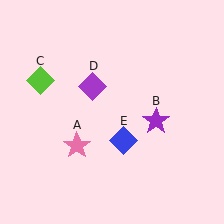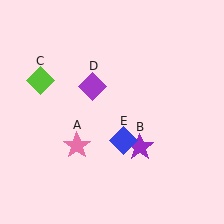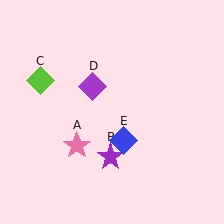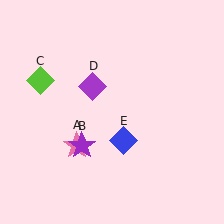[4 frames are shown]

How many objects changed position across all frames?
1 object changed position: purple star (object B).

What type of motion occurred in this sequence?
The purple star (object B) rotated clockwise around the center of the scene.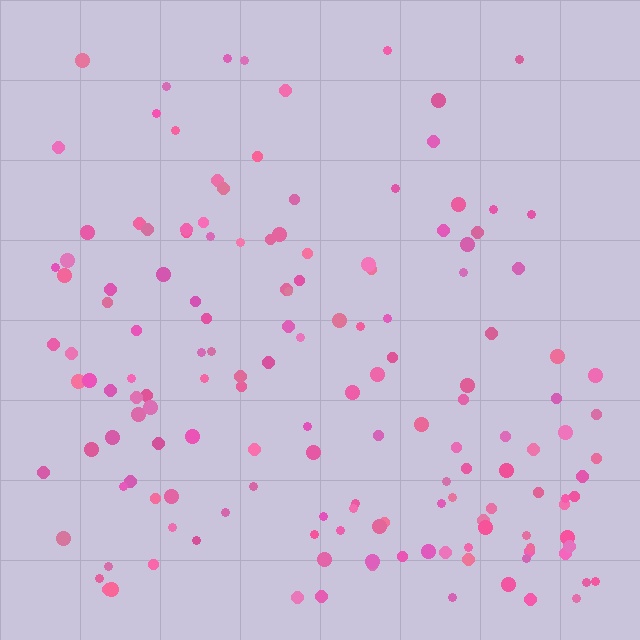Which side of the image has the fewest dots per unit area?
The top.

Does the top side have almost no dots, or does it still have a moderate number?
Still a moderate number, just noticeably fewer than the bottom.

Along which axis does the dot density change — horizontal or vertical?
Vertical.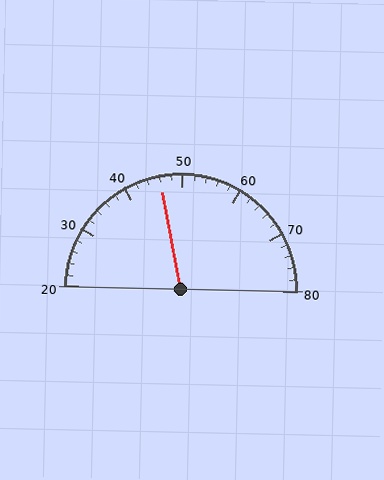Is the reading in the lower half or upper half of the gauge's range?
The reading is in the lower half of the range (20 to 80).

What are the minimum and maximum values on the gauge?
The gauge ranges from 20 to 80.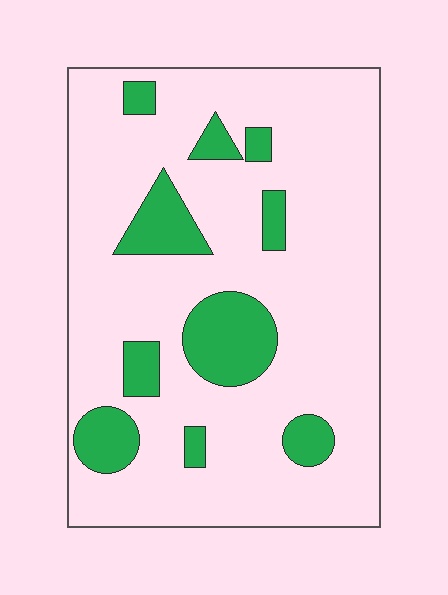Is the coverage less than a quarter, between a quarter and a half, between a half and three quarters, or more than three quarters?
Less than a quarter.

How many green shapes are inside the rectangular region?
10.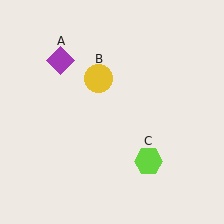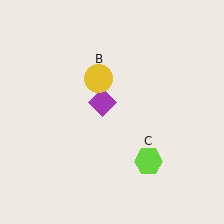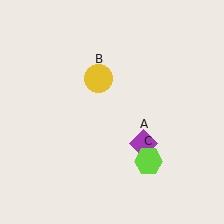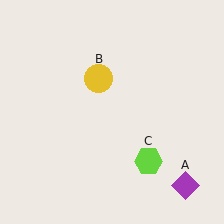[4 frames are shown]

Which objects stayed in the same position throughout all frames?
Yellow circle (object B) and lime hexagon (object C) remained stationary.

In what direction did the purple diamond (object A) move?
The purple diamond (object A) moved down and to the right.